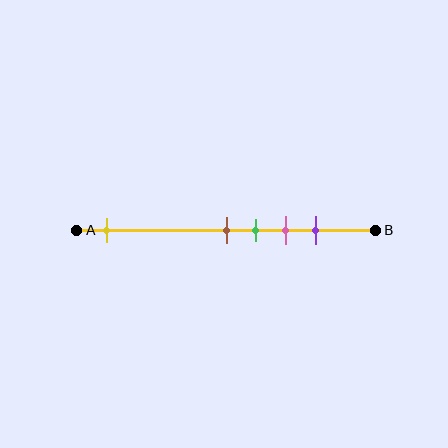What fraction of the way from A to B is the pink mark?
The pink mark is approximately 70% (0.7) of the way from A to B.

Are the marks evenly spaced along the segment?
No, the marks are not evenly spaced.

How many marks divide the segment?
There are 5 marks dividing the segment.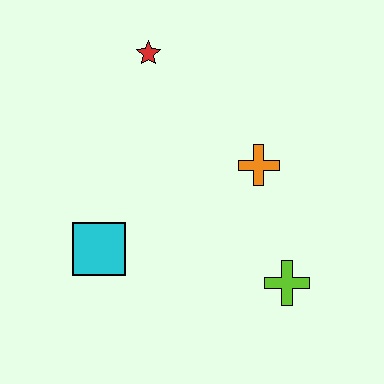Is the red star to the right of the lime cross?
No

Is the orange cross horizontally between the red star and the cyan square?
No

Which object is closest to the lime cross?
The orange cross is closest to the lime cross.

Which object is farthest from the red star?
The lime cross is farthest from the red star.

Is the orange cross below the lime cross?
No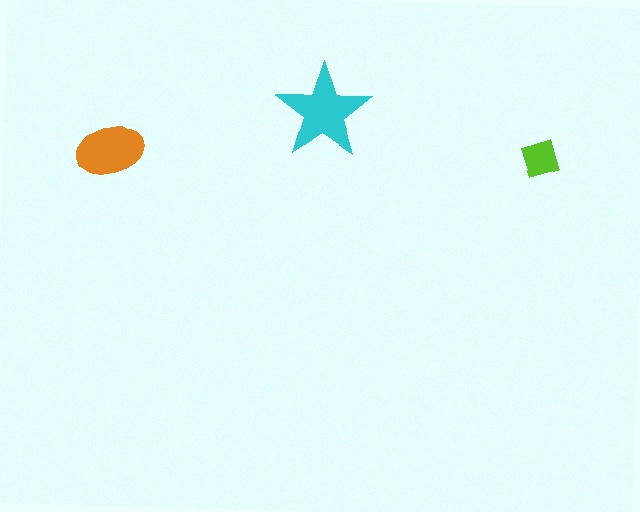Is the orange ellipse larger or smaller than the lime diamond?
Larger.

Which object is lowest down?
The orange ellipse is bottommost.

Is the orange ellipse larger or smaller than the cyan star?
Smaller.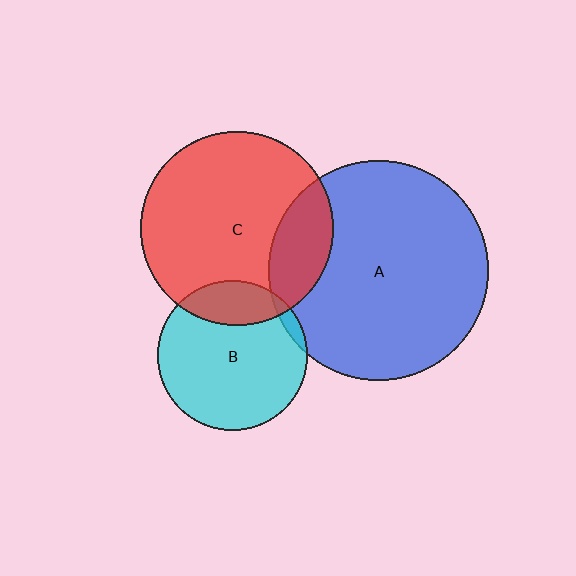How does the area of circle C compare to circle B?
Approximately 1.7 times.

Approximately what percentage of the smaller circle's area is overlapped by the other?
Approximately 20%.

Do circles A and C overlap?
Yes.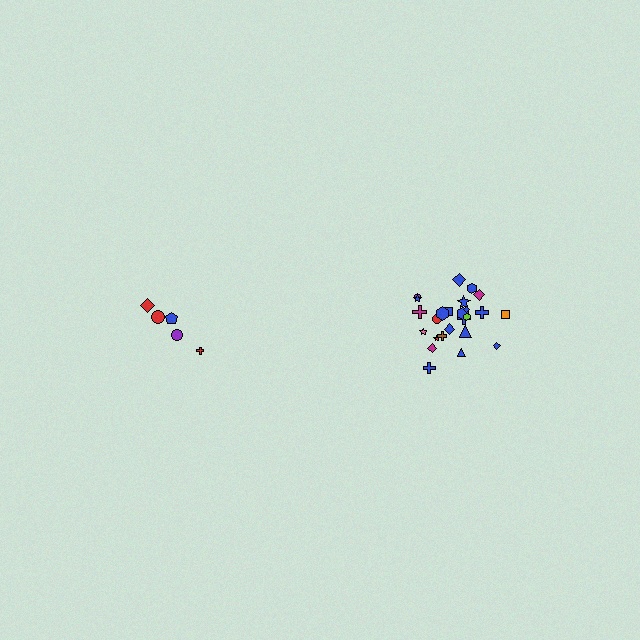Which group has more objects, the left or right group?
The right group.